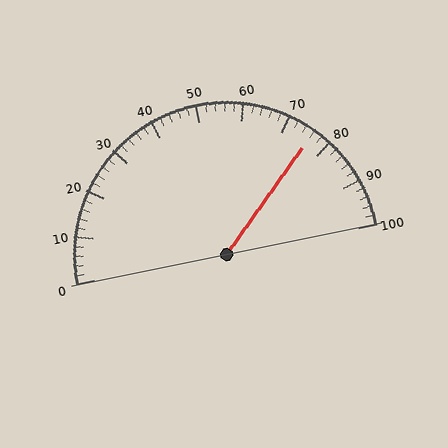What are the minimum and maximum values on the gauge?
The gauge ranges from 0 to 100.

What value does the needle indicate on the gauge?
The needle indicates approximately 76.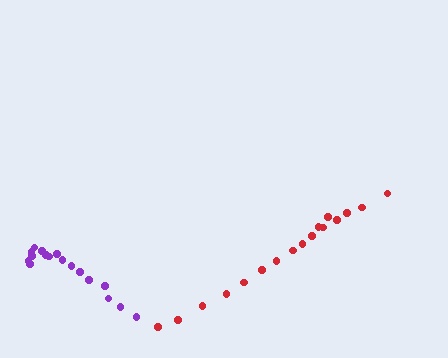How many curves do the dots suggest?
There are 2 distinct paths.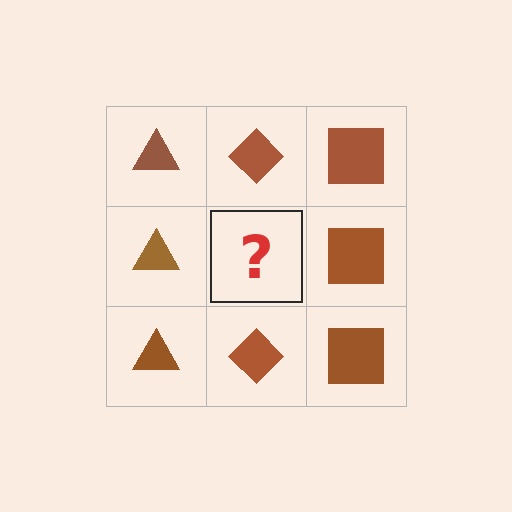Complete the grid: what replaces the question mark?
The question mark should be replaced with a brown diamond.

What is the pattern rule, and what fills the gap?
The rule is that each column has a consistent shape. The gap should be filled with a brown diamond.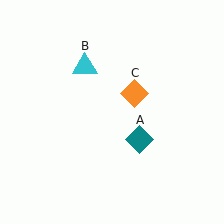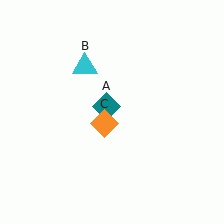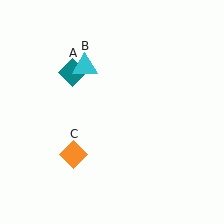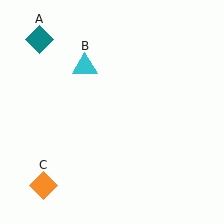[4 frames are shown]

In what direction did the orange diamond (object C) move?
The orange diamond (object C) moved down and to the left.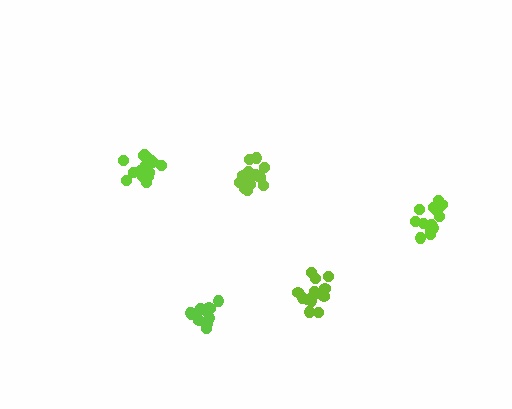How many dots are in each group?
Group 1: 19 dots, Group 2: 17 dots, Group 3: 14 dots, Group 4: 14 dots, Group 5: 13 dots (77 total).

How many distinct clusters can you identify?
There are 5 distinct clusters.